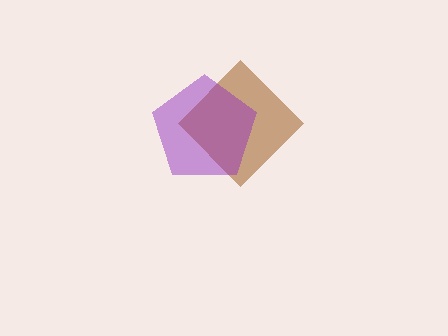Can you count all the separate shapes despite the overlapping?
Yes, there are 2 separate shapes.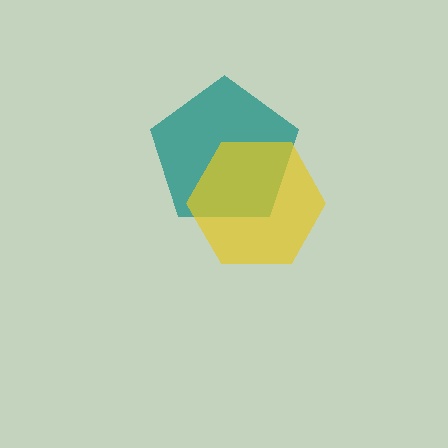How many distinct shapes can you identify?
There are 2 distinct shapes: a teal pentagon, a yellow hexagon.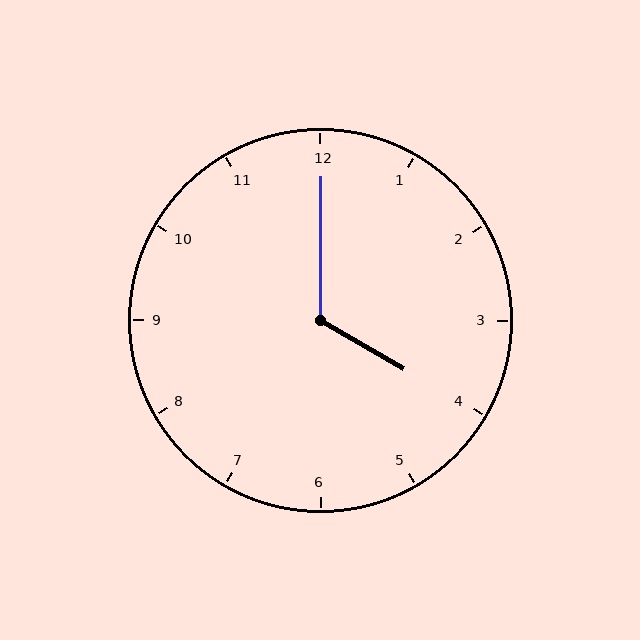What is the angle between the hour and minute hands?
Approximately 120 degrees.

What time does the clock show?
4:00.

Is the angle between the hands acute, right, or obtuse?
It is obtuse.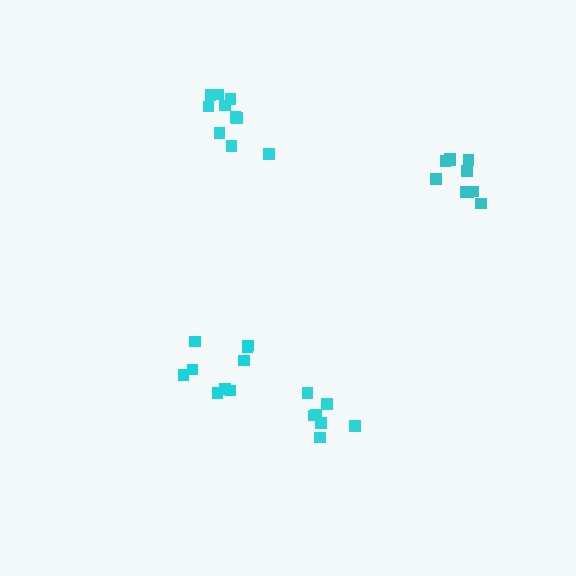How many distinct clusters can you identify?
There are 4 distinct clusters.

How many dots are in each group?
Group 1: 8 dots, Group 2: 9 dots, Group 3: 10 dots, Group 4: 10 dots (37 total).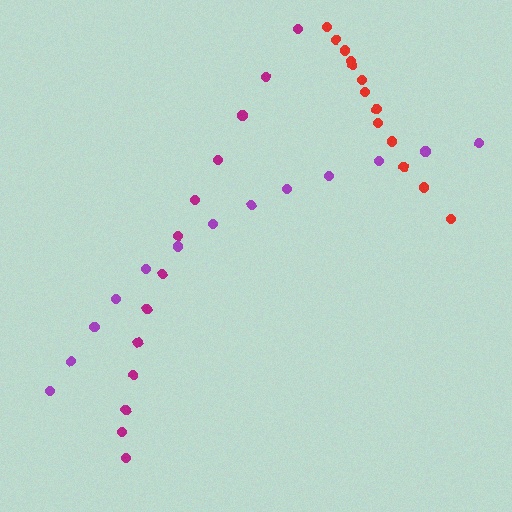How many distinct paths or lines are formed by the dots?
There are 3 distinct paths.